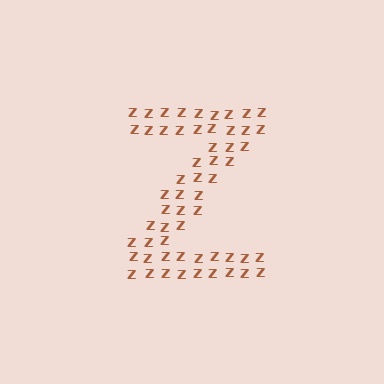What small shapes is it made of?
It is made of small letter Z's.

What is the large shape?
The large shape is the letter Z.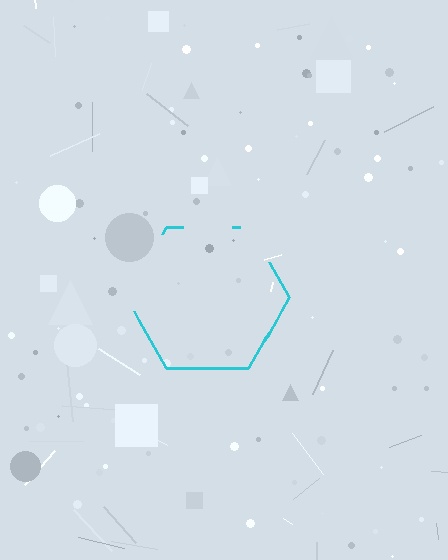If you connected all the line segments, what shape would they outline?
They would outline a hexagon.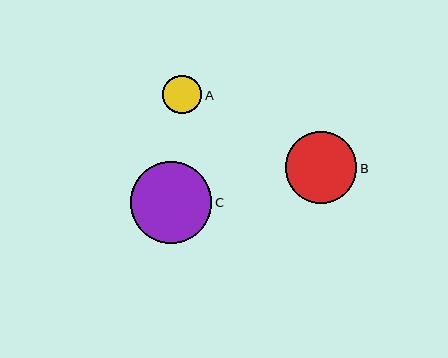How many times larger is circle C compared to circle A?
Circle C is approximately 2.1 times the size of circle A.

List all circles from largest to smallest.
From largest to smallest: C, B, A.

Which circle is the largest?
Circle C is the largest with a size of approximately 81 pixels.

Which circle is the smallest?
Circle A is the smallest with a size of approximately 39 pixels.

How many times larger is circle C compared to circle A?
Circle C is approximately 2.1 times the size of circle A.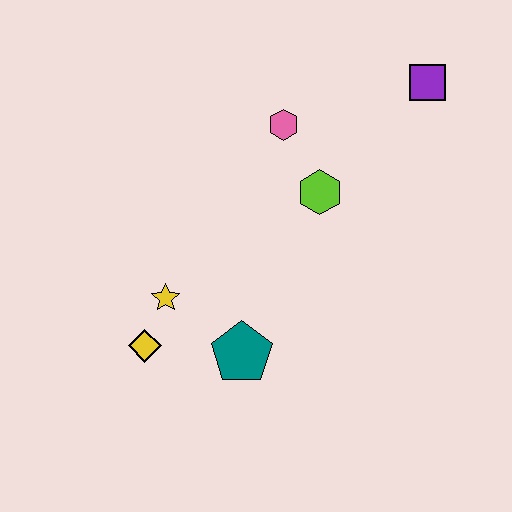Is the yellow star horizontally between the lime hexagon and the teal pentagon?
No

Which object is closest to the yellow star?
The yellow diamond is closest to the yellow star.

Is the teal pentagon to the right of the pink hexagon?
No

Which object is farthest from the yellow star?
The purple square is farthest from the yellow star.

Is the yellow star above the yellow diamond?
Yes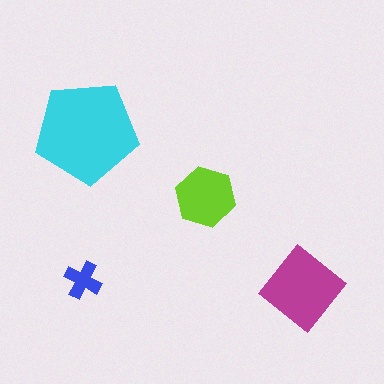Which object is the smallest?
The blue cross.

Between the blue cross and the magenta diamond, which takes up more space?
The magenta diamond.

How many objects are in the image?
There are 4 objects in the image.